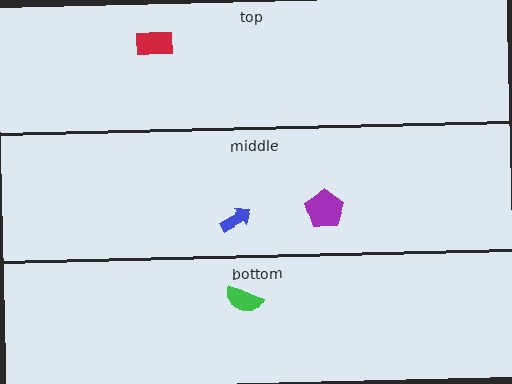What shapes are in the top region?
The red rectangle.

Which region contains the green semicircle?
The bottom region.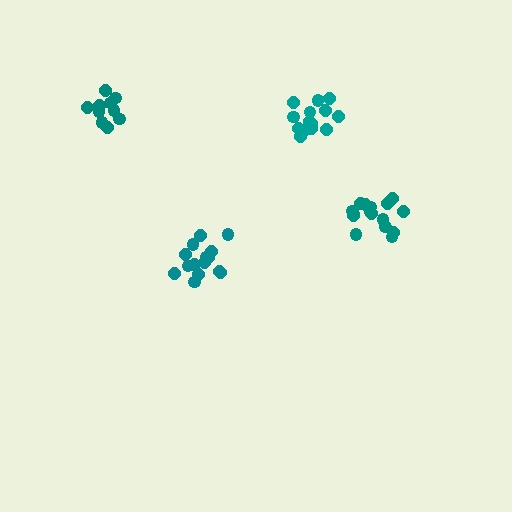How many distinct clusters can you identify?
There are 4 distinct clusters.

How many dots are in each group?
Group 1: 14 dots, Group 2: 16 dots, Group 3: 15 dots, Group 4: 10 dots (55 total).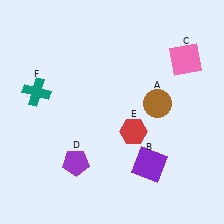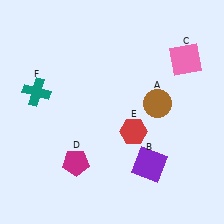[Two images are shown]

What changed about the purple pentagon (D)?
In Image 1, D is purple. In Image 2, it changed to magenta.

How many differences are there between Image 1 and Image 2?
There is 1 difference between the two images.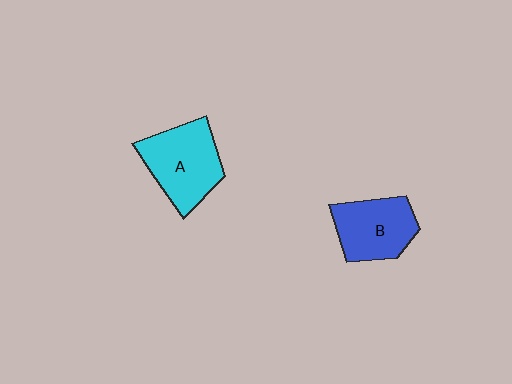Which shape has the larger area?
Shape A (cyan).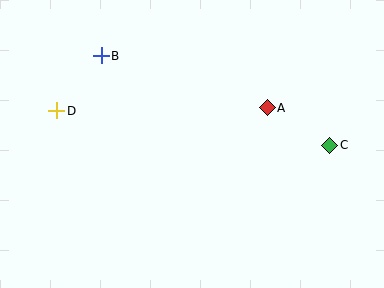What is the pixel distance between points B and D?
The distance between B and D is 71 pixels.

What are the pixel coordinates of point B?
Point B is at (101, 56).